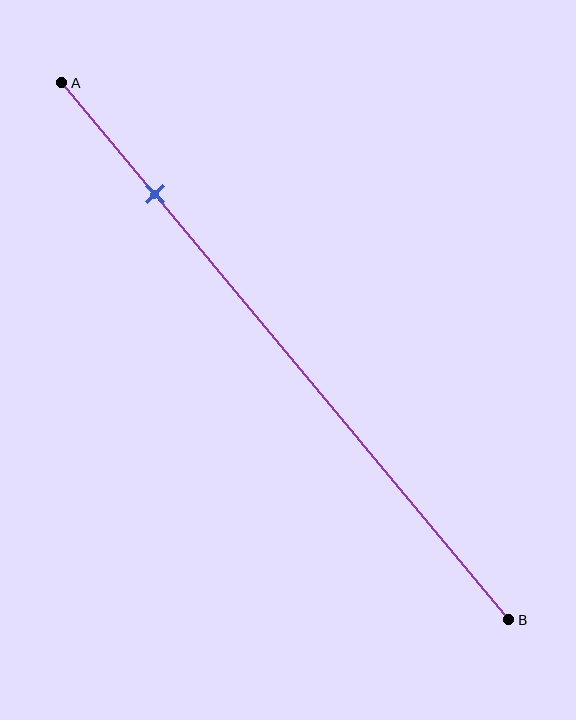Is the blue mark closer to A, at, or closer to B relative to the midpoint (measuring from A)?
The blue mark is closer to point A than the midpoint of segment AB.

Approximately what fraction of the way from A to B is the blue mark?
The blue mark is approximately 20% of the way from A to B.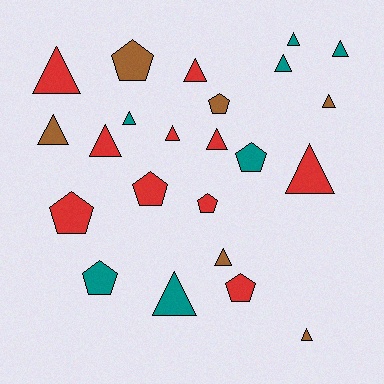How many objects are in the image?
There are 23 objects.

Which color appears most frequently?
Red, with 10 objects.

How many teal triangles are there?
There are 5 teal triangles.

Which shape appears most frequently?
Triangle, with 15 objects.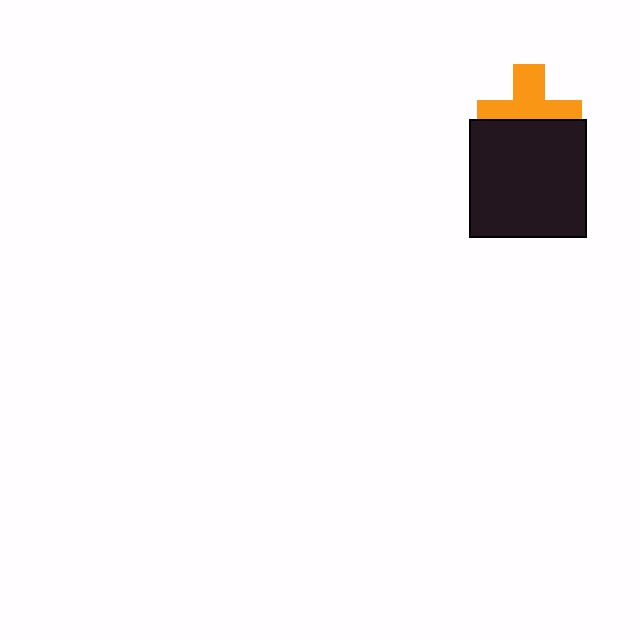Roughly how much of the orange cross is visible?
About half of it is visible (roughly 57%).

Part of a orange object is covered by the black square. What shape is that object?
It is a cross.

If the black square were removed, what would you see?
You would see the complete orange cross.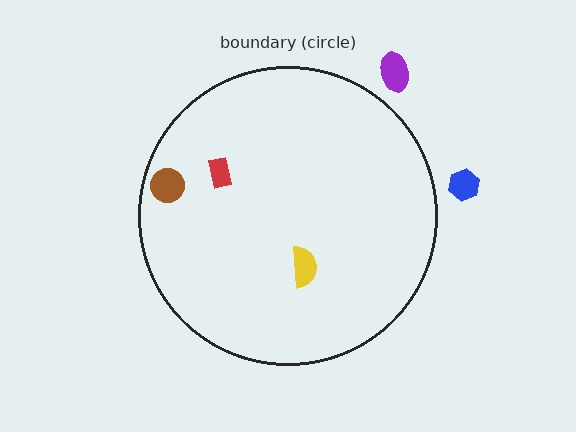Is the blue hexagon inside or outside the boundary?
Outside.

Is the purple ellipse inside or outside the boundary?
Outside.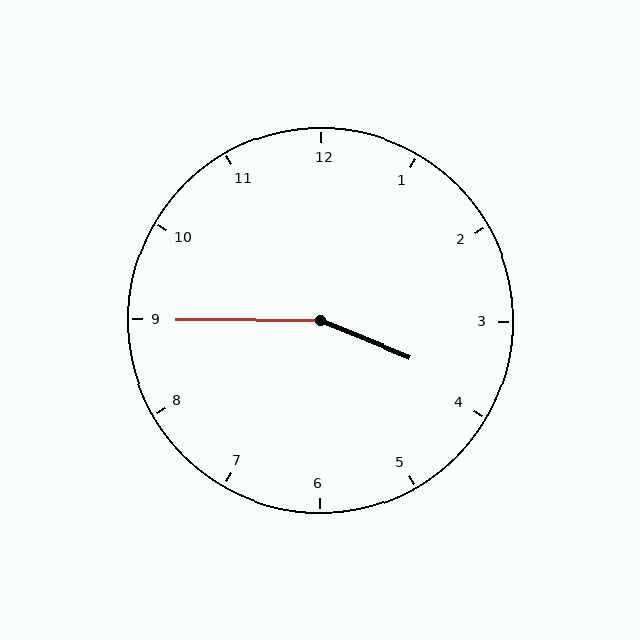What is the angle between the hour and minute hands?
Approximately 158 degrees.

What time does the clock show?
3:45.